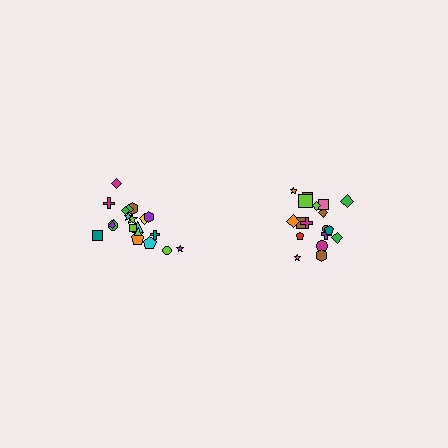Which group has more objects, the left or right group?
The left group.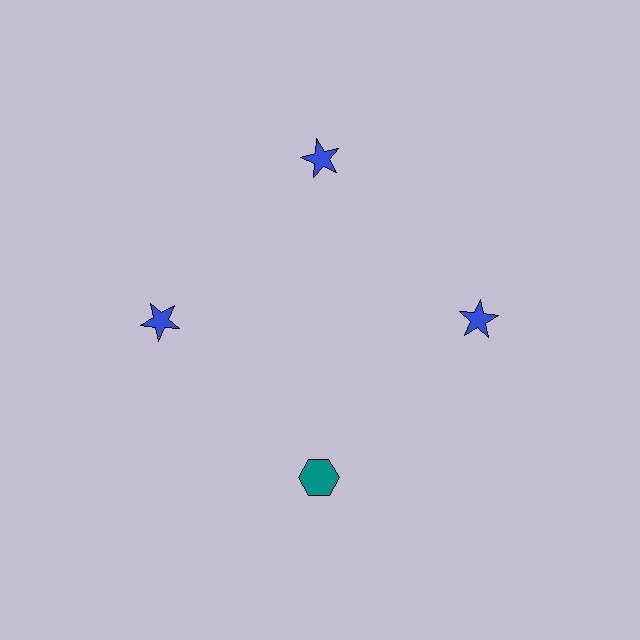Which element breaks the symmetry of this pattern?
The teal hexagon at roughly the 6 o'clock position breaks the symmetry. All other shapes are blue stars.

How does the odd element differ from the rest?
It differs in both color (teal instead of blue) and shape (hexagon instead of star).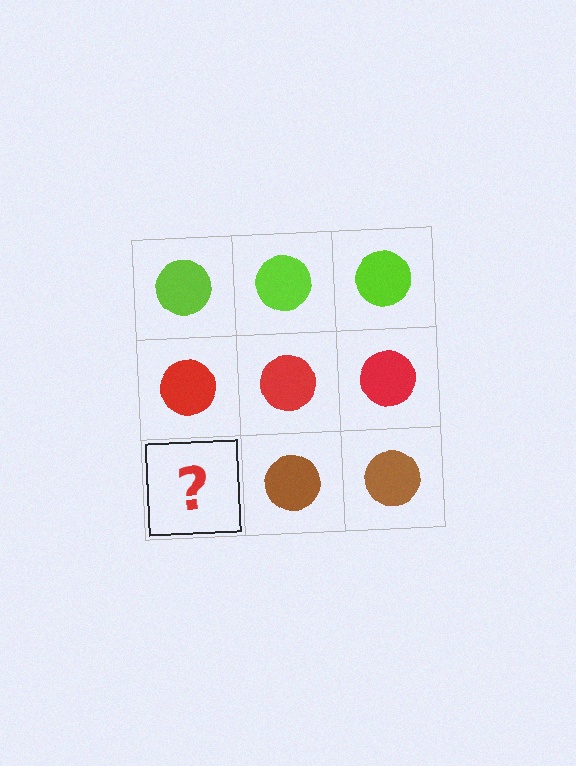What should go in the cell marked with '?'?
The missing cell should contain a brown circle.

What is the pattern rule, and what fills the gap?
The rule is that each row has a consistent color. The gap should be filled with a brown circle.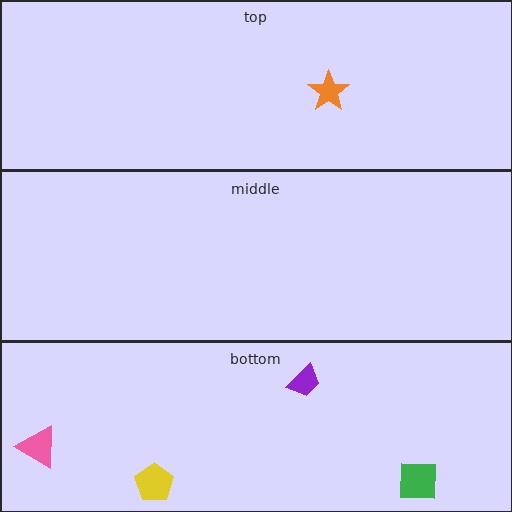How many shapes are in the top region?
1.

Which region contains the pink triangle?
The bottom region.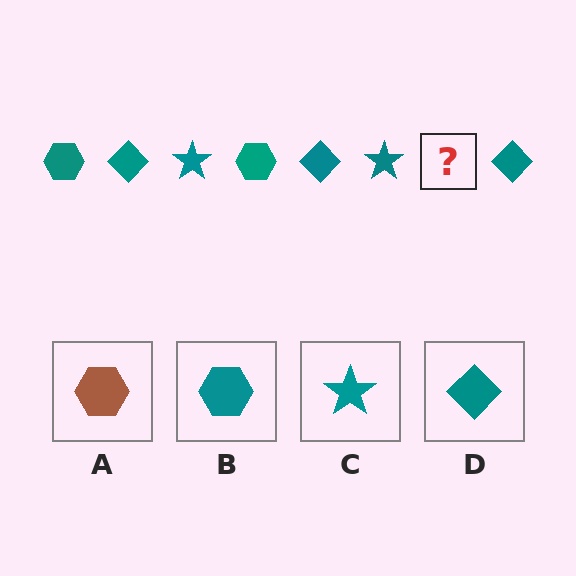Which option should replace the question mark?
Option B.